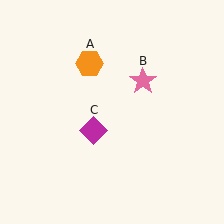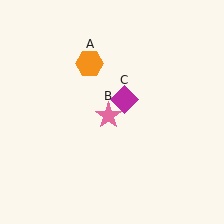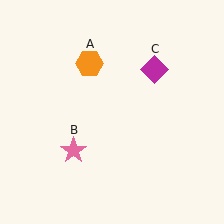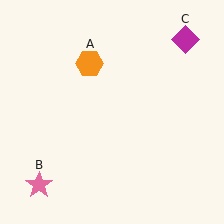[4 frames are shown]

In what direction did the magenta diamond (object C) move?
The magenta diamond (object C) moved up and to the right.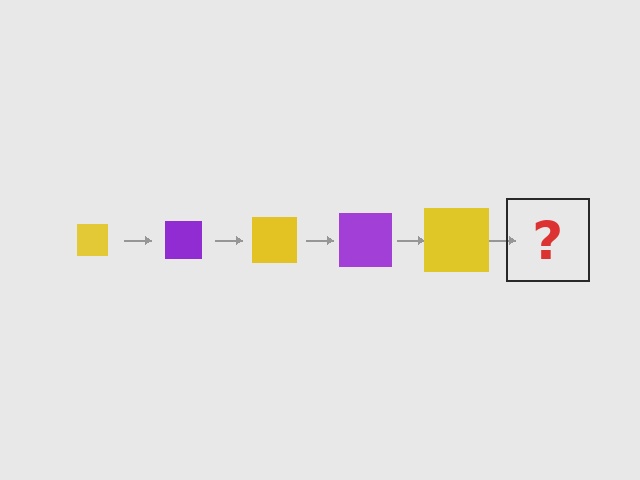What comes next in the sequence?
The next element should be a purple square, larger than the previous one.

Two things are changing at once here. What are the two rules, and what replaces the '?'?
The two rules are that the square grows larger each step and the color cycles through yellow and purple. The '?' should be a purple square, larger than the previous one.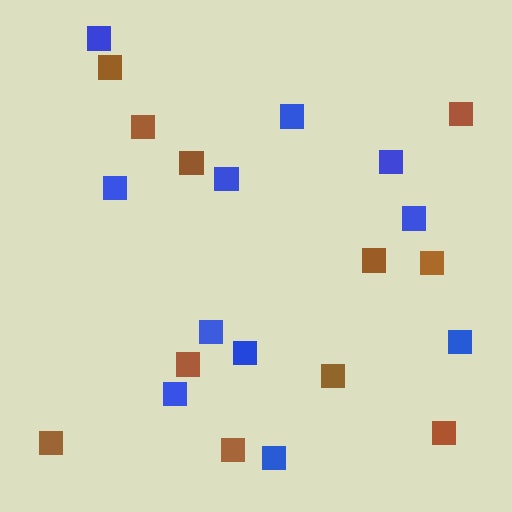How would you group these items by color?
There are 2 groups: one group of brown squares (11) and one group of blue squares (11).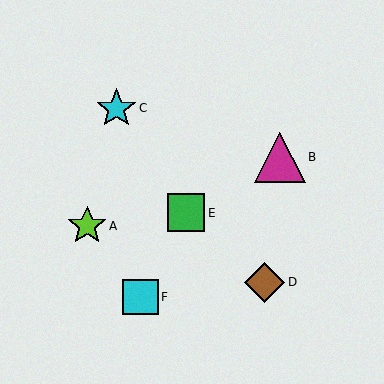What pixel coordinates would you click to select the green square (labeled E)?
Click at (186, 213) to select the green square E.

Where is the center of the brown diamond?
The center of the brown diamond is at (265, 282).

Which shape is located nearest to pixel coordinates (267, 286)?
The brown diamond (labeled D) at (265, 282) is nearest to that location.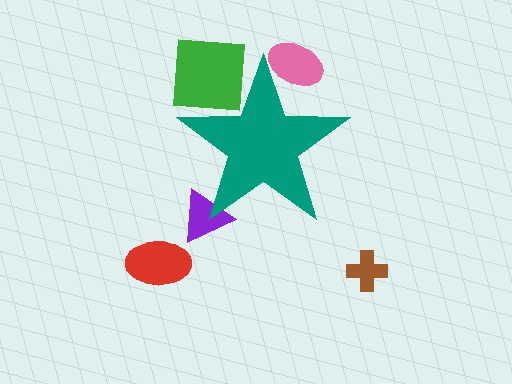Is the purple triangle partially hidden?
Yes, the purple triangle is partially hidden behind the teal star.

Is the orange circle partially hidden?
Yes, the orange circle is partially hidden behind the teal star.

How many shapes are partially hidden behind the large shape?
4 shapes are partially hidden.